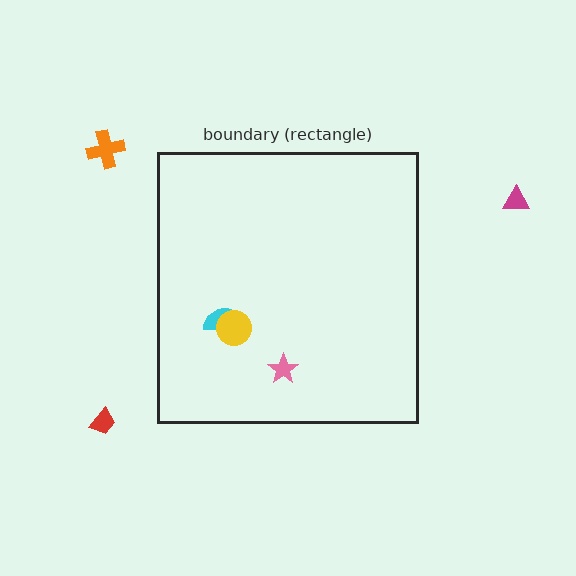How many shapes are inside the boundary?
3 inside, 3 outside.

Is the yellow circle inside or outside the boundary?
Inside.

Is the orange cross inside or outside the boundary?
Outside.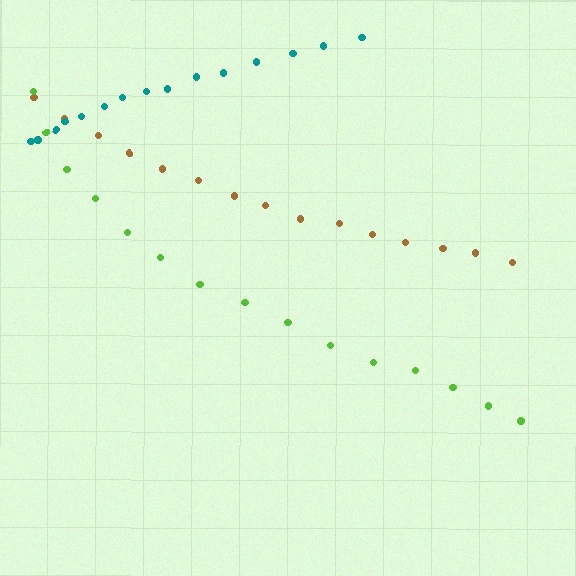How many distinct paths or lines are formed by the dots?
There are 3 distinct paths.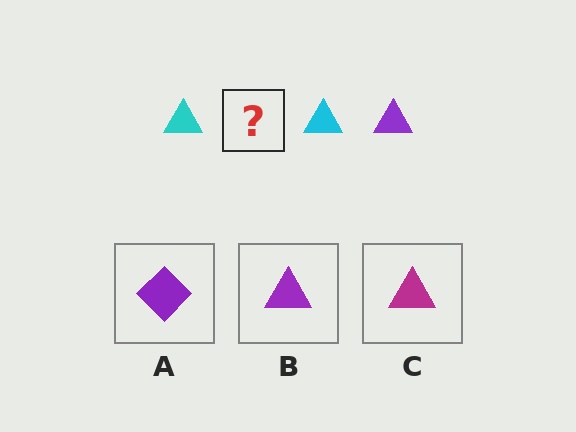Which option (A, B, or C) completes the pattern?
B.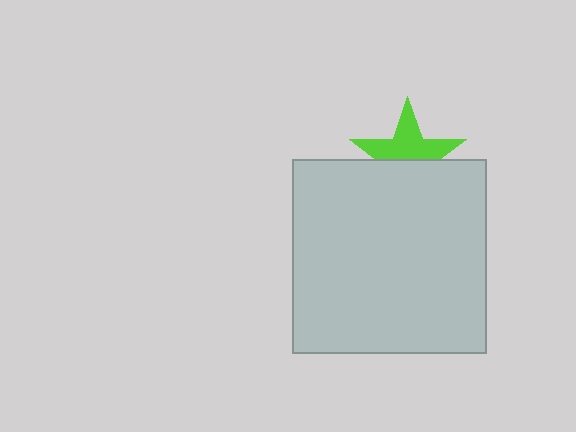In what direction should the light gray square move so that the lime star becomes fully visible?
The light gray square should move down. That is the shortest direction to clear the overlap and leave the lime star fully visible.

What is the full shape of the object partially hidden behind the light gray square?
The partially hidden object is a lime star.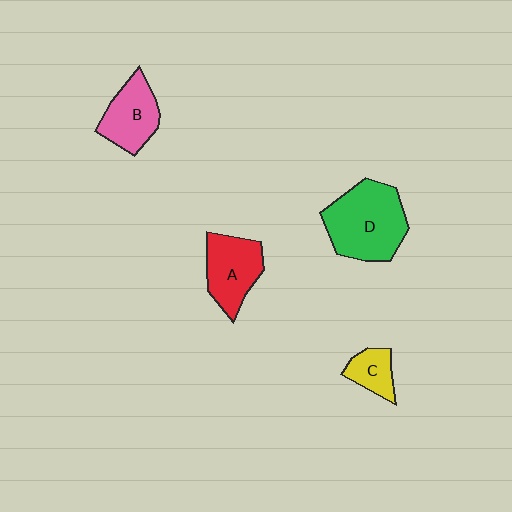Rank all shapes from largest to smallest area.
From largest to smallest: D (green), A (red), B (pink), C (yellow).